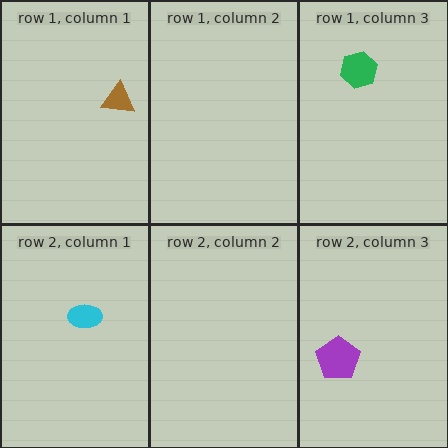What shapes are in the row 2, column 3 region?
The purple pentagon.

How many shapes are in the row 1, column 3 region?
1.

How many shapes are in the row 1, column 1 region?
1.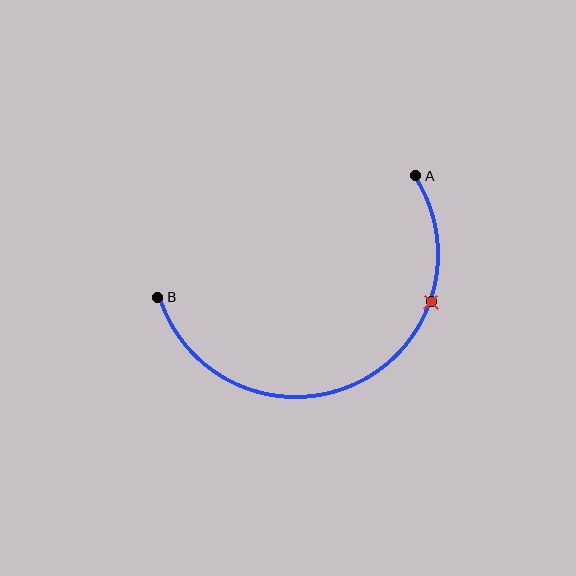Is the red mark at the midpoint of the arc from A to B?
No. The red mark lies on the arc but is closer to endpoint A. The arc midpoint would be at the point on the curve equidistant along the arc from both A and B.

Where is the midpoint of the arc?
The arc midpoint is the point on the curve farthest from the straight line joining A and B. It sits below that line.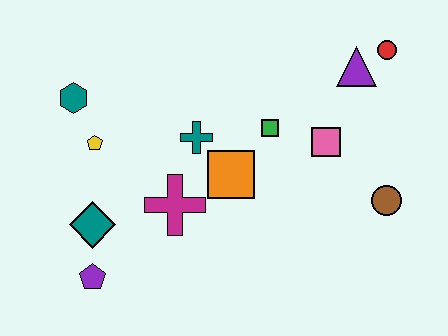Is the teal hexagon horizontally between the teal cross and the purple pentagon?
No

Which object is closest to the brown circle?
The pink square is closest to the brown circle.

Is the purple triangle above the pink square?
Yes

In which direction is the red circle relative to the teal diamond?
The red circle is to the right of the teal diamond.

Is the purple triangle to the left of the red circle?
Yes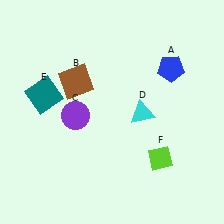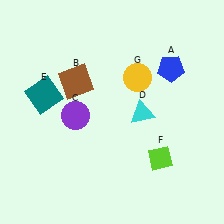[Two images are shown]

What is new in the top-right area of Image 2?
A yellow circle (G) was added in the top-right area of Image 2.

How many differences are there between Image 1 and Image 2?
There is 1 difference between the two images.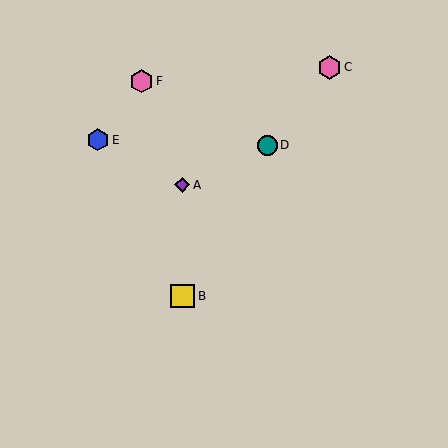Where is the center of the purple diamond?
The center of the purple diamond is at (182, 185).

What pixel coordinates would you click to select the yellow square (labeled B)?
Click at (183, 296) to select the yellow square B.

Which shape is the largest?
The pink hexagon (labeled F) is the largest.